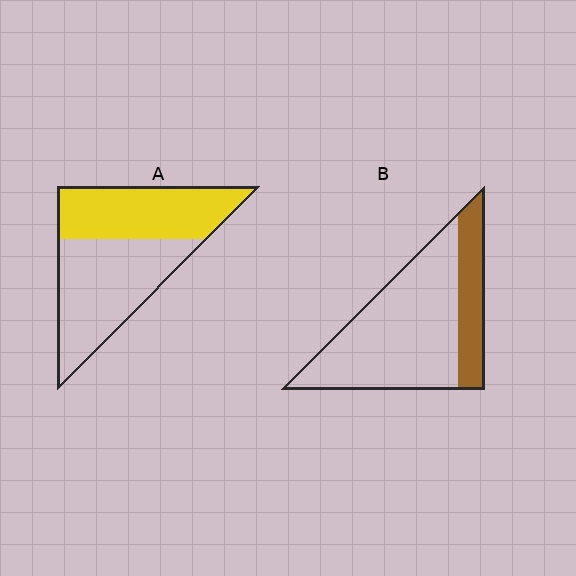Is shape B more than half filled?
No.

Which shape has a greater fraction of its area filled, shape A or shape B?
Shape A.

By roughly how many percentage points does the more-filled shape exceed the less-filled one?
By roughly 20 percentage points (A over B).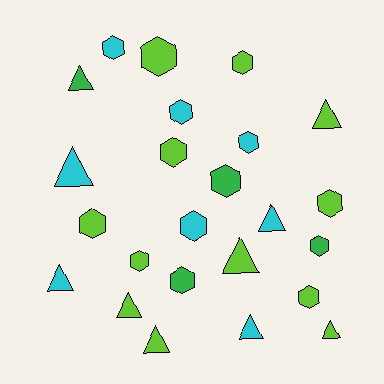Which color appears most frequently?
Lime, with 12 objects.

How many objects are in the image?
There are 24 objects.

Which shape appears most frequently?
Hexagon, with 14 objects.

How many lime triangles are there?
There are 5 lime triangles.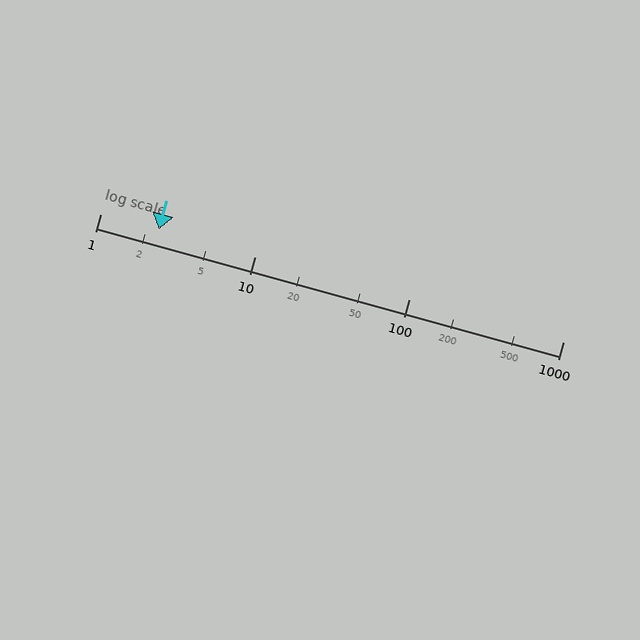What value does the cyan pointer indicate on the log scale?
The pointer indicates approximately 2.4.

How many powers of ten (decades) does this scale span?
The scale spans 3 decades, from 1 to 1000.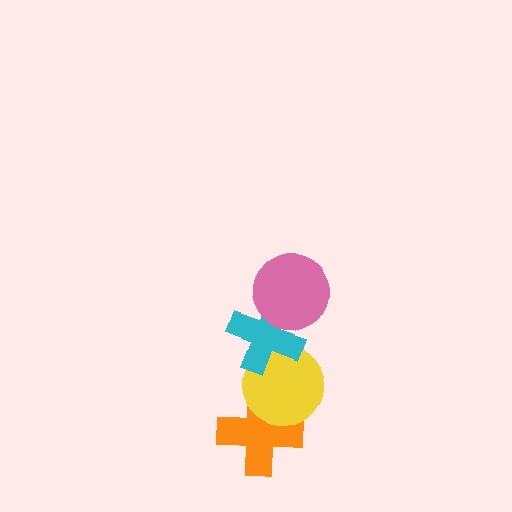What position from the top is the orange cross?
The orange cross is 4th from the top.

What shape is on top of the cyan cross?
The pink circle is on top of the cyan cross.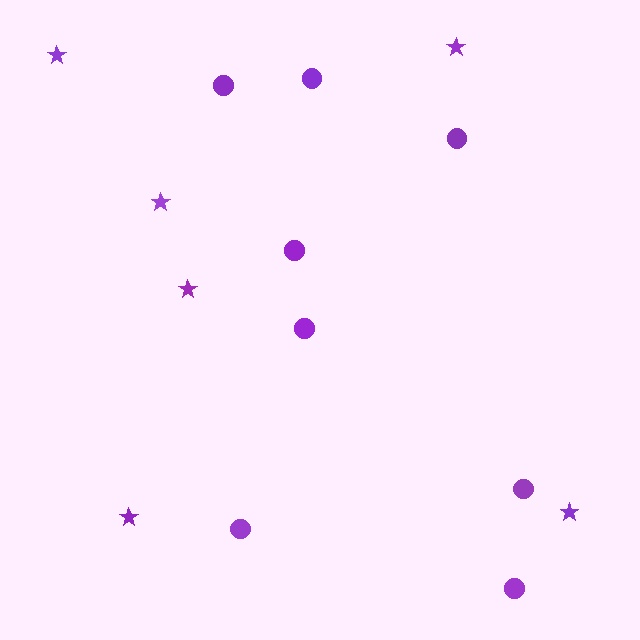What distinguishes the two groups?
There are 2 groups: one group of circles (8) and one group of stars (6).